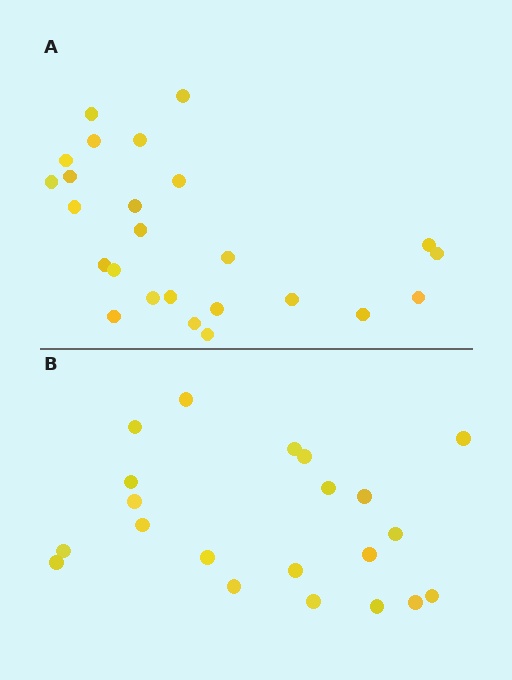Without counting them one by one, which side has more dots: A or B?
Region A (the top region) has more dots.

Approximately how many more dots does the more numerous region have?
Region A has about 4 more dots than region B.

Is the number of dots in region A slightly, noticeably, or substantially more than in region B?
Region A has only slightly more — the two regions are fairly close. The ratio is roughly 1.2 to 1.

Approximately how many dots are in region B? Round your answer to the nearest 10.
About 20 dots. (The exact count is 21, which rounds to 20.)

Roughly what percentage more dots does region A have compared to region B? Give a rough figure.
About 20% more.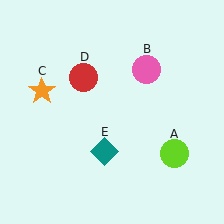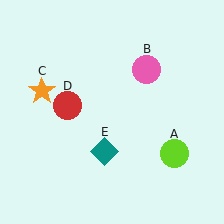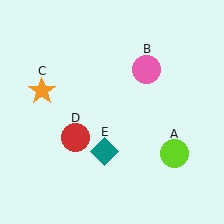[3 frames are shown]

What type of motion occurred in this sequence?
The red circle (object D) rotated counterclockwise around the center of the scene.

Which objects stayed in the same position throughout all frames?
Lime circle (object A) and pink circle (object B) and orange star (object C) and teal diamond (object E) remained stationary.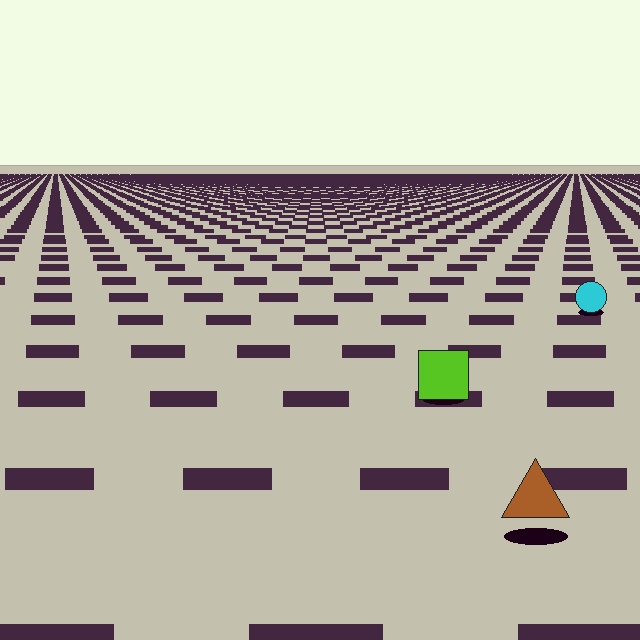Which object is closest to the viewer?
The brown triangle is closest. The texture marks near it are larger and more spread out.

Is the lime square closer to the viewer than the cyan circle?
Yes. The lime square is closer — you can tell from the texture gradient: the ground texture is coarser near it.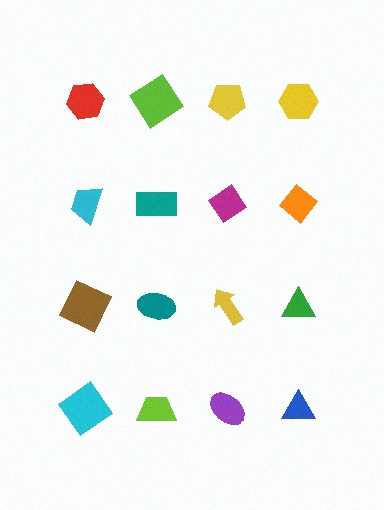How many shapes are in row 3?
4 shapes.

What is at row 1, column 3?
A yellow pentagon.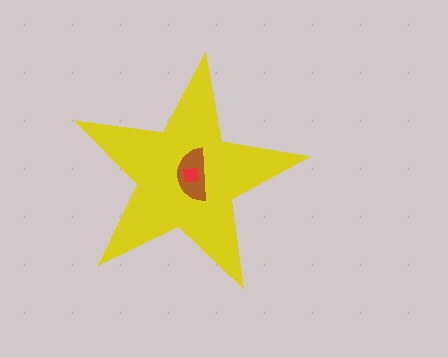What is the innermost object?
The red square.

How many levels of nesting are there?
3.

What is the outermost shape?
The yellow star.